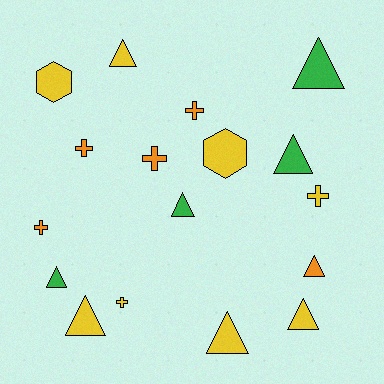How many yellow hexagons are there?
There are 2 yellow hexagons.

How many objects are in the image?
There are 17 objects.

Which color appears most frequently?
Yellow, with 8 objects.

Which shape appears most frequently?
Triangle, with 9 objects.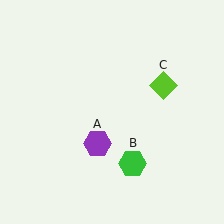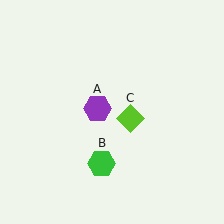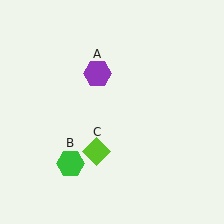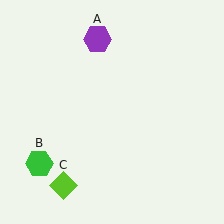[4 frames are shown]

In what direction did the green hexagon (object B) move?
The green hexagon (object B) moved left.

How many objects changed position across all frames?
3 objects changed position: purple hexagon (object A), green hexagon (object B), lime diamond (object C).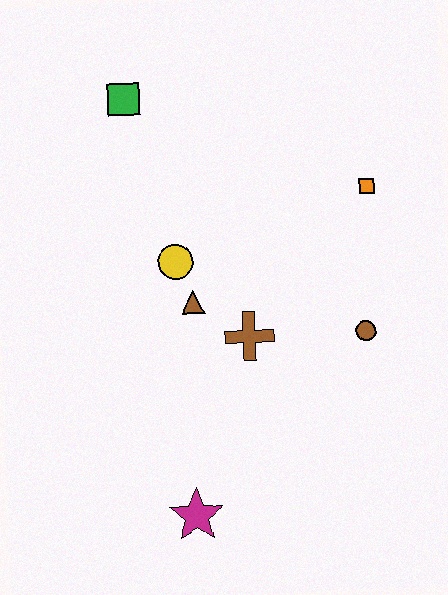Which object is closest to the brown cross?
The brown triangle is closest to the brown cross.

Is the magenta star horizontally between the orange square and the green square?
Yes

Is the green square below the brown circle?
No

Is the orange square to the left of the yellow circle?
No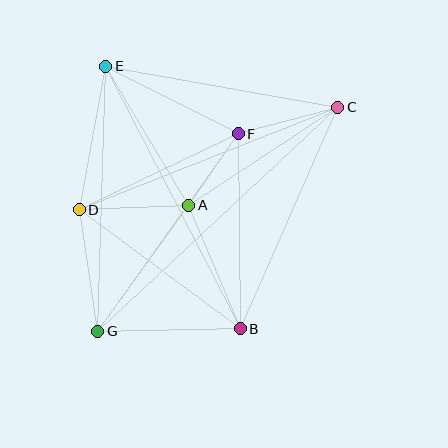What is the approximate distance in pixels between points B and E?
The distance between B and E is approximately 295 pixels.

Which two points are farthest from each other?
Points C and G are farthest from each other.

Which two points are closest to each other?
Points A and F are closest to each other.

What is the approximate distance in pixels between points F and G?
The distance between F and G is approximately 242 pixels.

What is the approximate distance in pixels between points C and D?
The distance between C and D is approximately 278 pixels.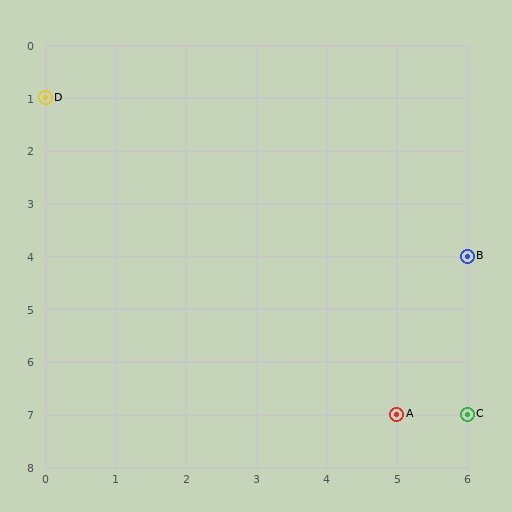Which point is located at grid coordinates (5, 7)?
Point A is at (5, 7).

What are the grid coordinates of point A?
Point A is at grid coordinates (5, 7).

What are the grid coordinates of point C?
Point C is at grid coordinates (6, 7).